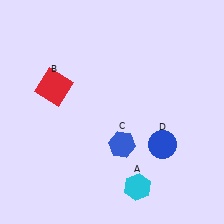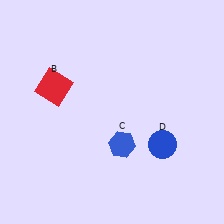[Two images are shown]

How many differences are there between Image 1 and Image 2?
There is 1 difference between the two images.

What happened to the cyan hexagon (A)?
The cyan hexagon (A) was removed in Image 2. It was in the bottom-right area of Image 1.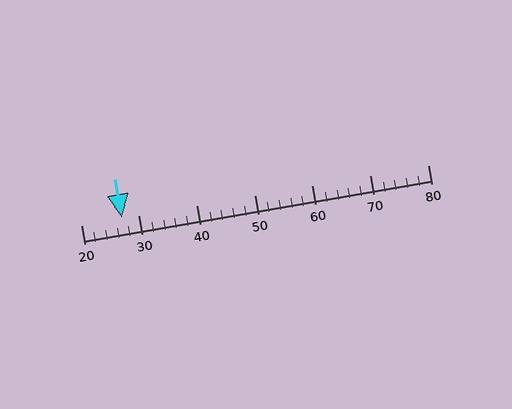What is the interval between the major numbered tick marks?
The major tick marks are spaced 10 units apart.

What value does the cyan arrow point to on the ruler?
The cyan arrow points to approximately 27.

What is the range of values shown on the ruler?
The ruler shows values from 20 to 80.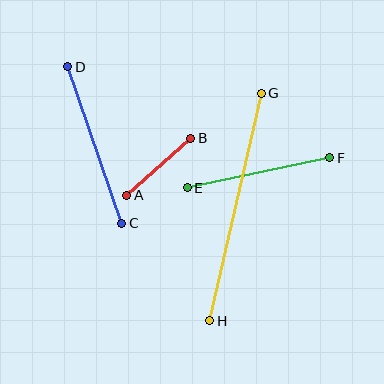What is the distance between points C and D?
The distance is approximately 166 pixels.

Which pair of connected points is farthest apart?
Points G and H are farthest apart.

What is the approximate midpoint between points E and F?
The midpoint is at approximately (258, 173) pixels.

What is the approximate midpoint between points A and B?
The midpoint is at approximately (159, 167) pixels.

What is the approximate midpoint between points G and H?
The midpoint is at approximately (235, 207) pixels.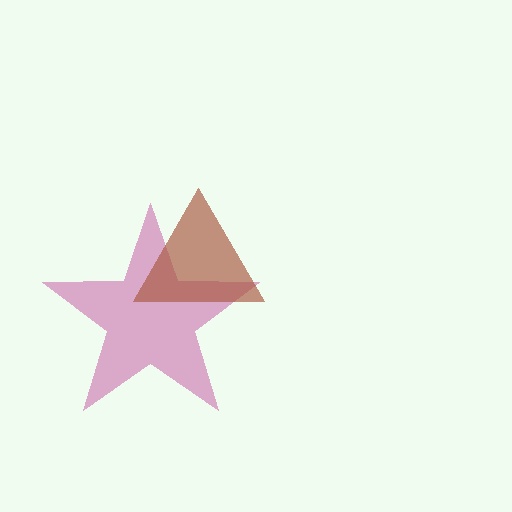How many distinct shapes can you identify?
There are 2 distinct shapes: a magenta star, a brown triangle.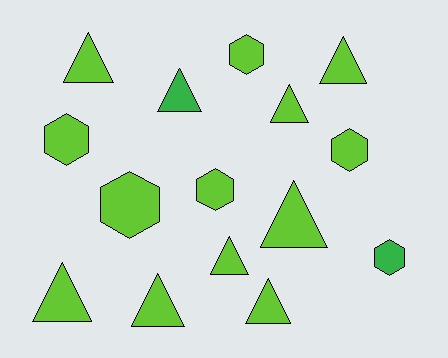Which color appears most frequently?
Lime, with 13 objects.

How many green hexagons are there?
There is 1 green hexagon.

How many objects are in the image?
There are 15 objects.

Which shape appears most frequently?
Triangle, with 9 objects.